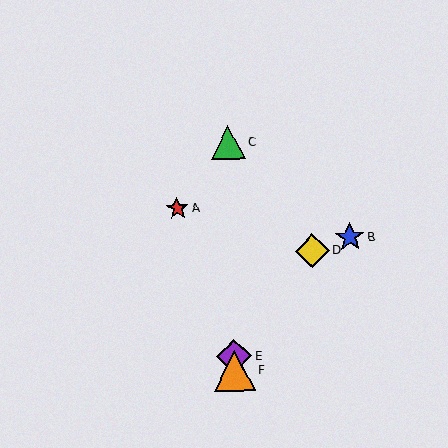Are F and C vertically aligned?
Yes, both are at x≈235.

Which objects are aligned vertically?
Objects C, E, F are aligned vertically.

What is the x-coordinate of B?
Object B is at x≈350.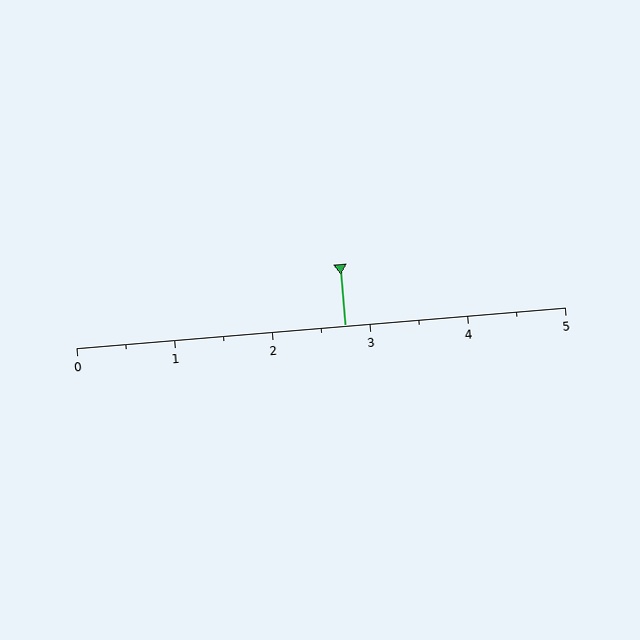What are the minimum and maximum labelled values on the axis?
The axis runs from 0 to 5.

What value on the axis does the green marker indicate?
The marker indicates approximately 2.8.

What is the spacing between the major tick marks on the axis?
The major ticks are spaced 1 apart.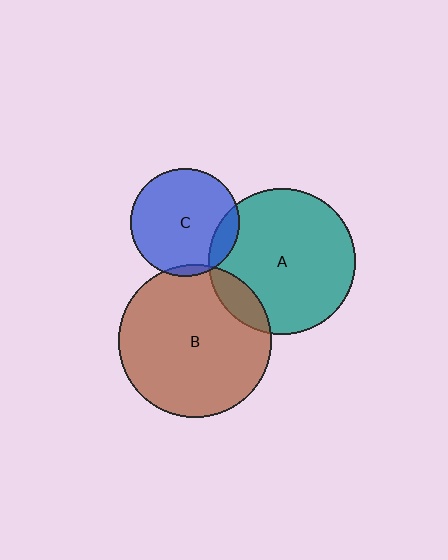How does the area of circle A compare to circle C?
Approximately 1.8 times.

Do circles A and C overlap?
Yes.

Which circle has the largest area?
Circle B (brown).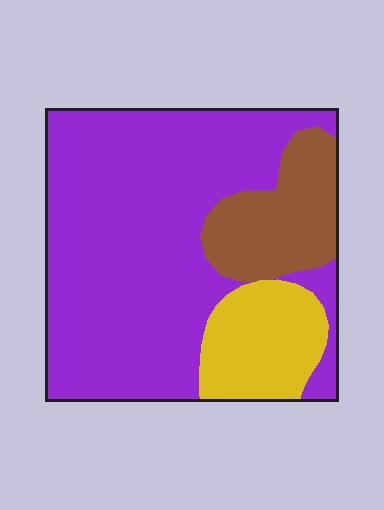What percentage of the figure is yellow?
Yellow covers roughly 15% of the figure.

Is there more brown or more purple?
Purple.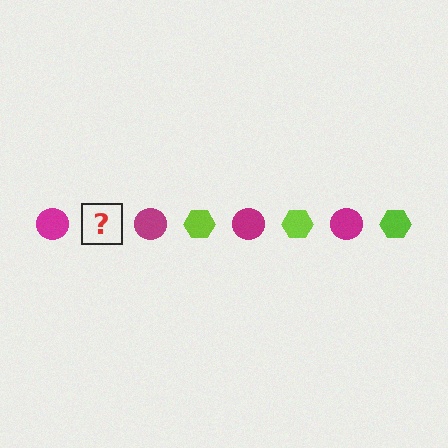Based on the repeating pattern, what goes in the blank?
The blank should be a lime hexagon.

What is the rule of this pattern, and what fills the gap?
The rule is that the pattern alternates between magenta circle and lime hexagon. The gap should be filled with a lime hexagon.